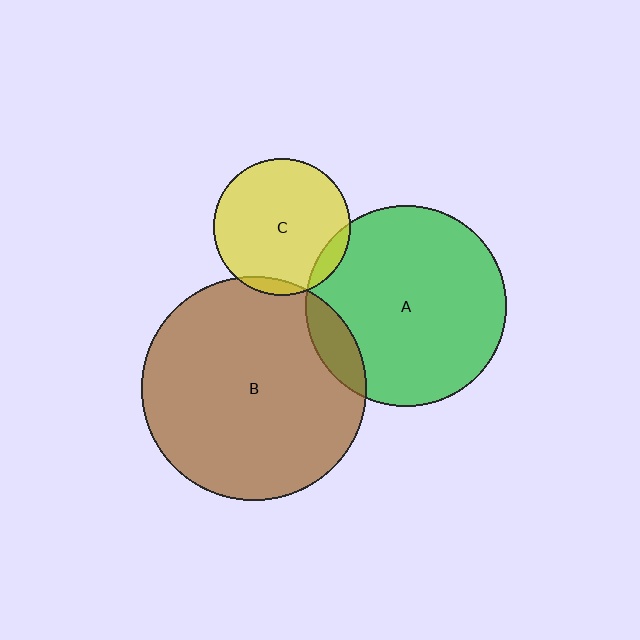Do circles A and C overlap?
Yes.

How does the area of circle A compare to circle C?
Approximately 2.1 times.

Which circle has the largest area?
Circle B (brown).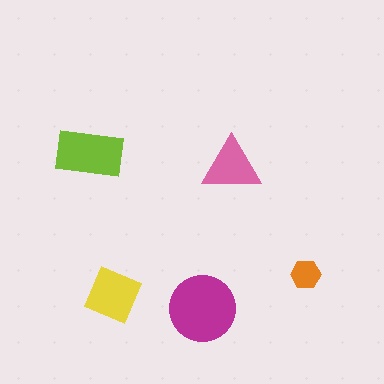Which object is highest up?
The lime rectangle is topmost.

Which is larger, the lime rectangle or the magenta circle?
The magenta circle.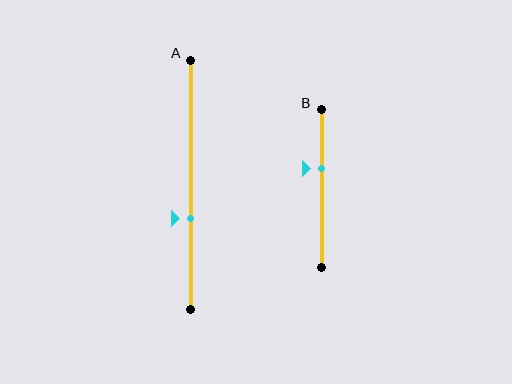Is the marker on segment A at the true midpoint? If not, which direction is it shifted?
No, the marker on segment A is shifted downward by about 14% of the segment length.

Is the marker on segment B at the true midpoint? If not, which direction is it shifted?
No, the marker on segment B is shifted upward by about 13% of the segment length.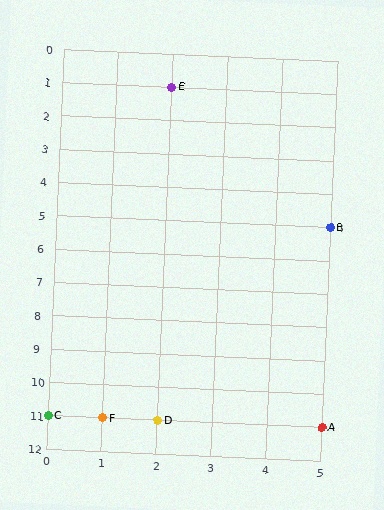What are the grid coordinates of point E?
Point E is at grid coordinates (2, 1).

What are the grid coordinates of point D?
Point D is at grid coordinates (2, 11).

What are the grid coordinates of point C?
Point C is at grid coordinates (0, 11).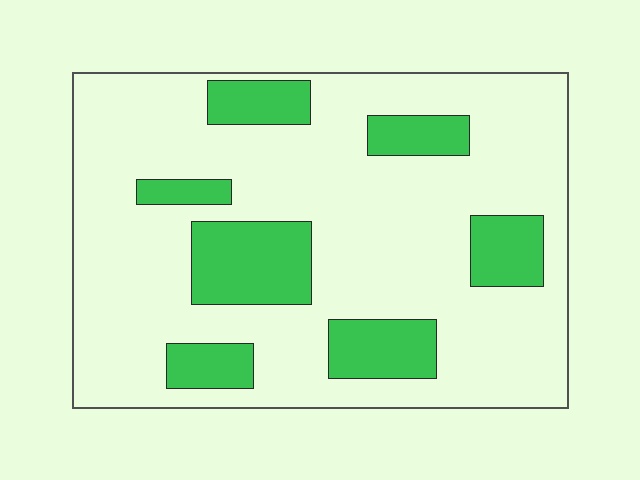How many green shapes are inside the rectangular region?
7.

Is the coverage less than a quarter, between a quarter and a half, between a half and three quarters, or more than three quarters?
Less than a quarter.